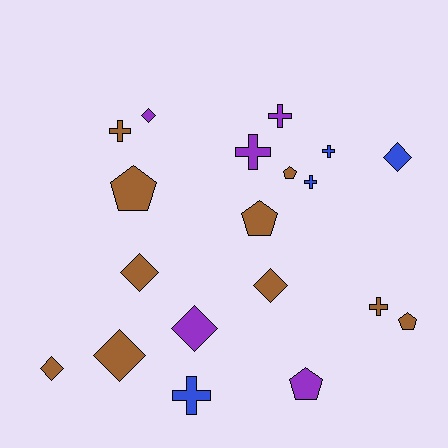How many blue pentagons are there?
There are no blue pentagons.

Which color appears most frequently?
Brown, with 10 objects.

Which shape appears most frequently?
Diamond, with 7 objects.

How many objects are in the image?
There are 19 objects.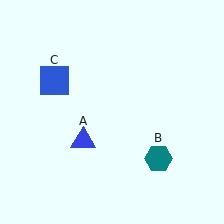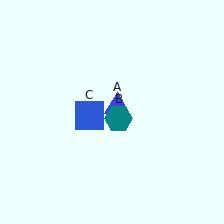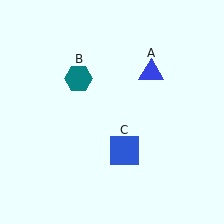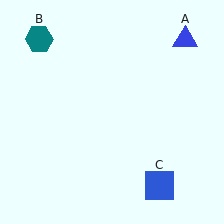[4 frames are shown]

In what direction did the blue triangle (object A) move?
The blue triangle (object A) moved up and to the right.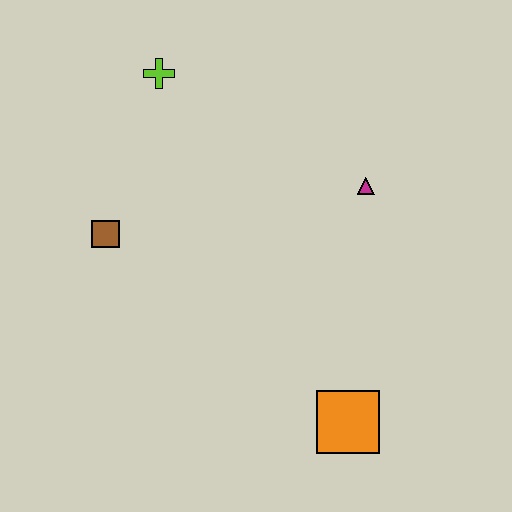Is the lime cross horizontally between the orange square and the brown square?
Yes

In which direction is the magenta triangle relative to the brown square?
The magenta triangle is to the right of the brown square.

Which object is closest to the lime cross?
The brown square is closest to the lime cross.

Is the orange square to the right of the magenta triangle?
No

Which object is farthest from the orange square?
The lime cross is farthest from the orange square.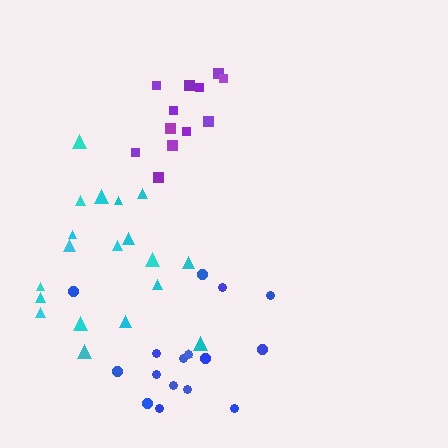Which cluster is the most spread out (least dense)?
Cyan.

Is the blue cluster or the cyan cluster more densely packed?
Blue.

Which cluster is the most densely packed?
Blue.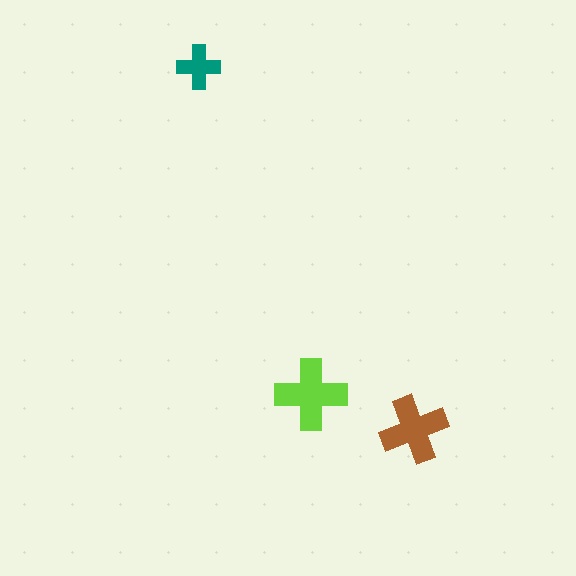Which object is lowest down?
The brown cross is bottommost.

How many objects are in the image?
There are 3 objects in the image.